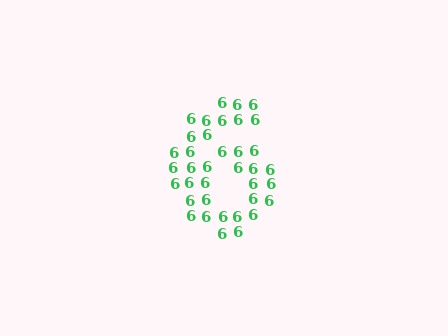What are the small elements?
The small elements are digit 6's.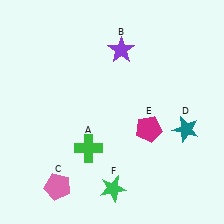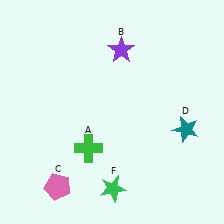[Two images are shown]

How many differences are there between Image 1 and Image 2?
There is 1 difference between the two images.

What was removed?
The magenta pentagon (E) was removed in Image 2.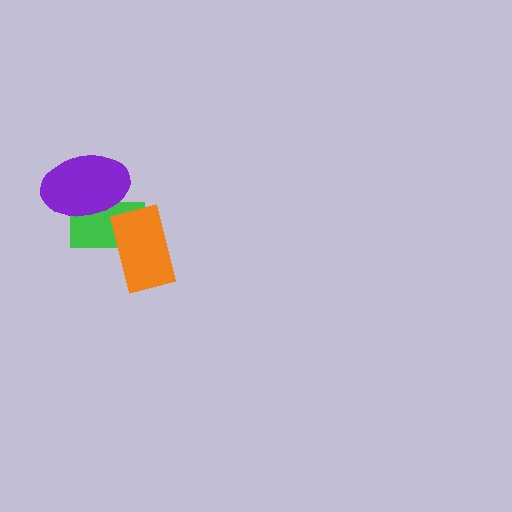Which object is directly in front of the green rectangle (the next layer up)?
The orange rectangle is directly in front of the green rectangle.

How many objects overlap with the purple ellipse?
1 object overlaps with the purple ellipse.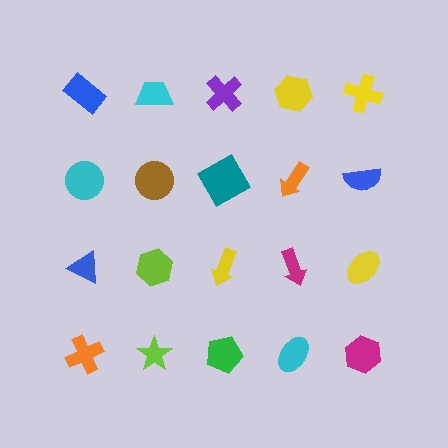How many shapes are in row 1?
5 shapes.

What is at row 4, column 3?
A green pentagon.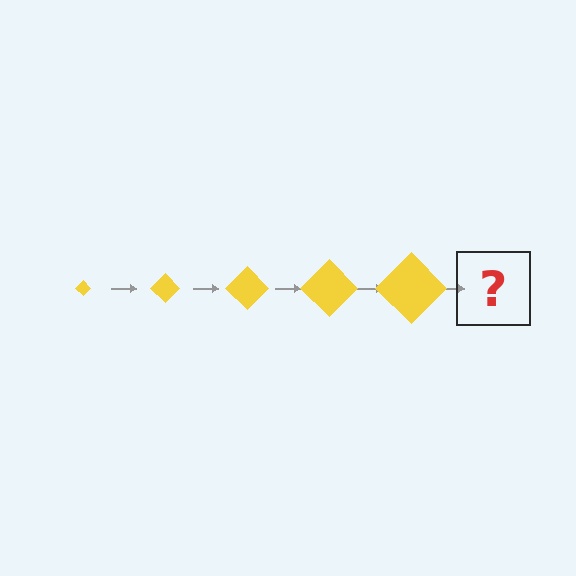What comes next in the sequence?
The next element should be a yellow diamond, larger than the previous one.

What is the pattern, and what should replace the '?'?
The pattern is that the diamond gets progressively larger each step. The '?' should be a yellow diamond, larger than the previous one.